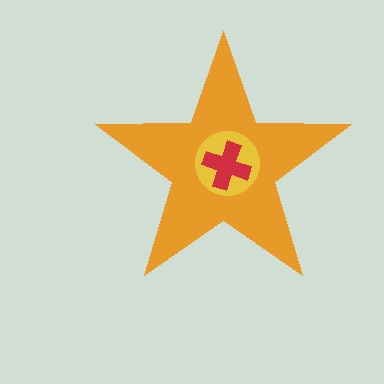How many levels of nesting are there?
3.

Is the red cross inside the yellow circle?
Yes.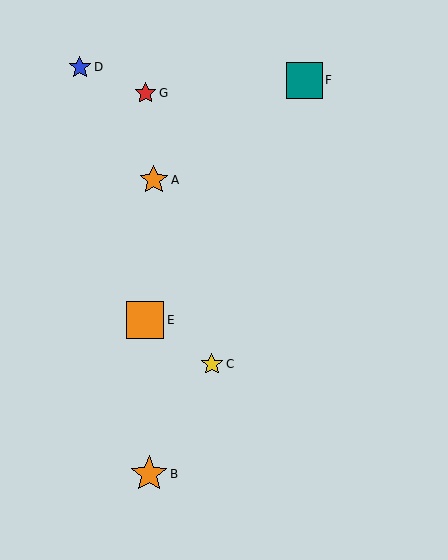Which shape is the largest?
The orange square (labeled E) is the largest.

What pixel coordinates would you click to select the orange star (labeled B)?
Click at (149, 474) to select the orange star B.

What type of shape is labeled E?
Shape E is an orange square.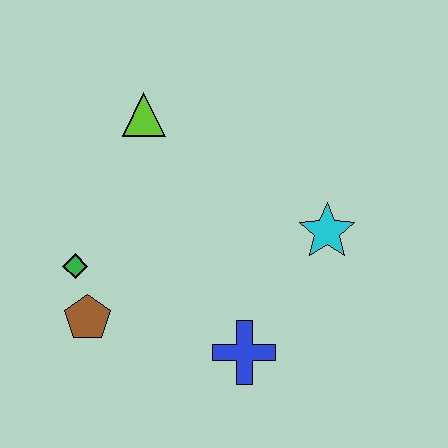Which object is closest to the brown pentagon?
The green diamond is closest to the brown pentagon.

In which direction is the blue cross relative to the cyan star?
The blue cross is below the cyan star.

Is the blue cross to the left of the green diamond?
No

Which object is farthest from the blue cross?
The lime triangle is farthest from the blue cross.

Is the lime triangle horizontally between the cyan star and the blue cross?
No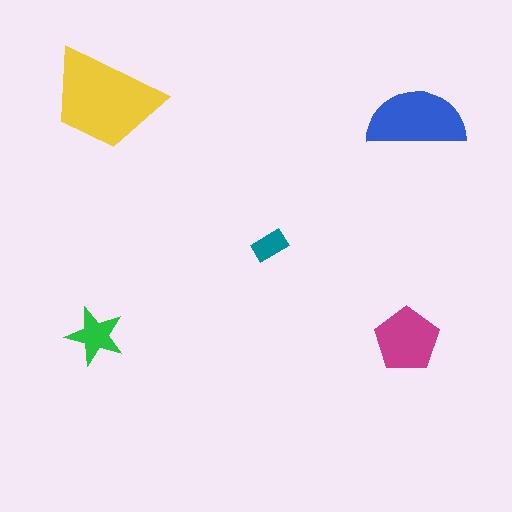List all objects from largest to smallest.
The yellow trapezoid, the blue semicircle, the magenta pentagon, the green star, the teal rectangle.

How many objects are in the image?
There are 5 objects in the image.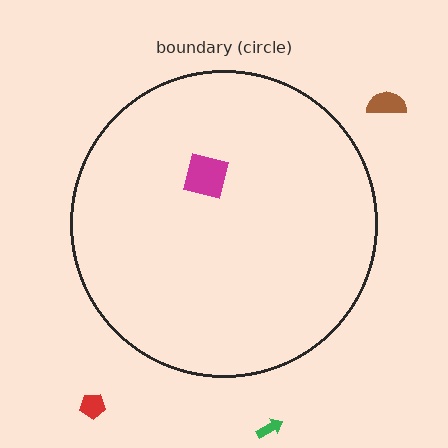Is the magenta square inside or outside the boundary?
Inside.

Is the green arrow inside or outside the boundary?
Outside.